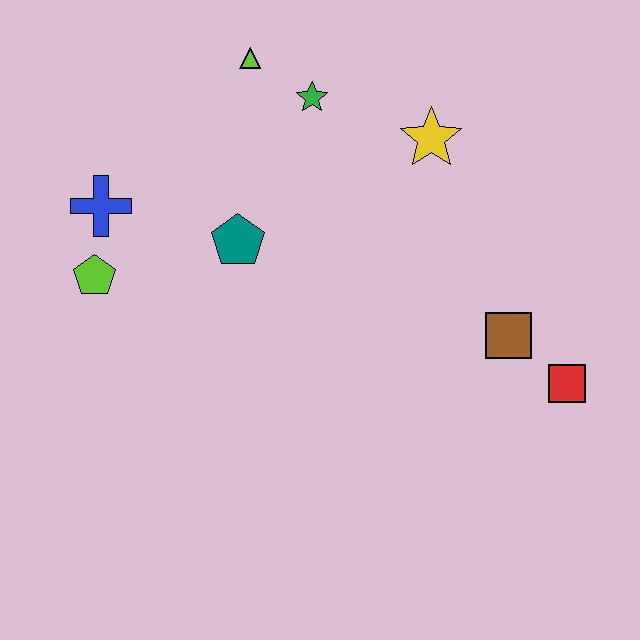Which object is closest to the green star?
The lime triangle is closest to the green star.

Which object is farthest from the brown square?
The blue cross is farthest from the brown square.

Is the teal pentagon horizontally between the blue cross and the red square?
Yes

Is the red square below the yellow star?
Yes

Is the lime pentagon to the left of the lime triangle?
Yes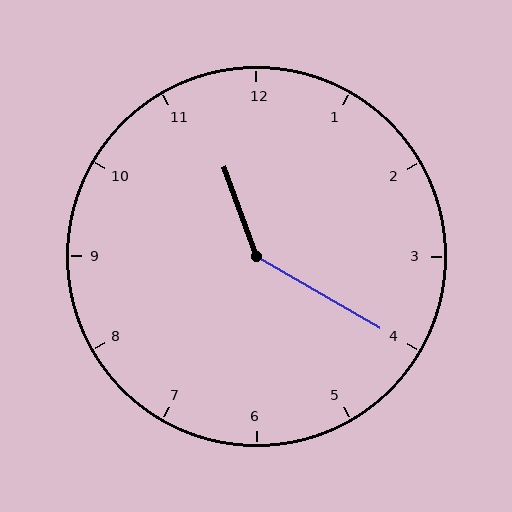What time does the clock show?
11:20.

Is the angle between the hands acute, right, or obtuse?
It is obtuse.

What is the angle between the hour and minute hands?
Approximately 140 degrees.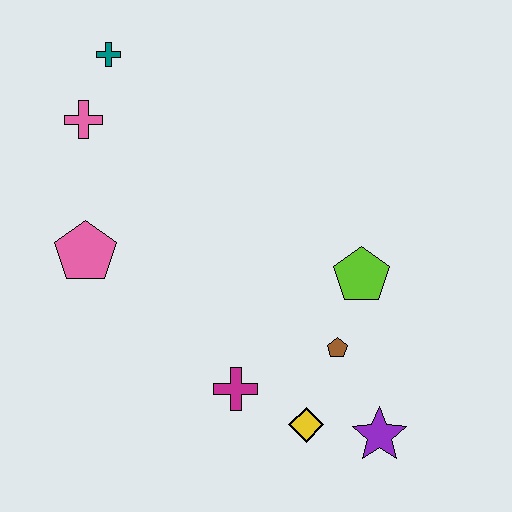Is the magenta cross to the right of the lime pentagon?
No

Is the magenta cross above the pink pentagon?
No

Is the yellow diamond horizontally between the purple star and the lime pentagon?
No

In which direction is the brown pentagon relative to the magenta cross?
The brown pentagon is to the right of the magenta cross.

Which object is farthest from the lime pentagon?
The teal cross is farthest from the lime pentagon.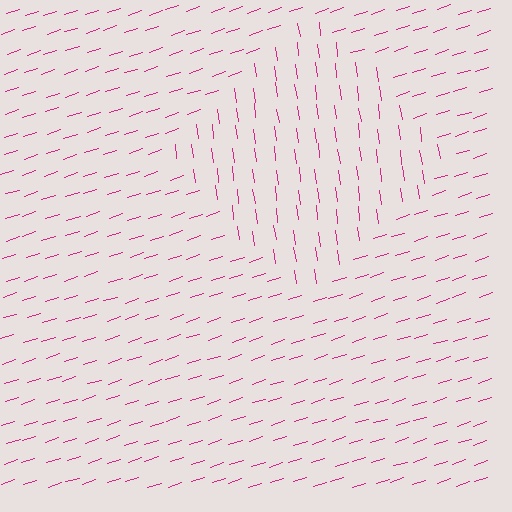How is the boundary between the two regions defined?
The boundary is defined purely by a change in line orientation (approximately 80 degrees difference). All lines are the same color and thickness.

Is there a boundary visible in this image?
Yes, there is a texture boundary formed by a change in line orientation.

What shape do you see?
I see a diamond.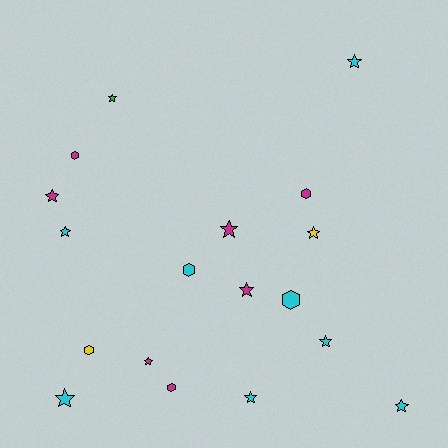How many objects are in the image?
There are 18 objects.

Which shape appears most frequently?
Star, with 12 objects.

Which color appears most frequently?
Cyan, with 8 objects.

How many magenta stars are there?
There are 4 magenta stars.